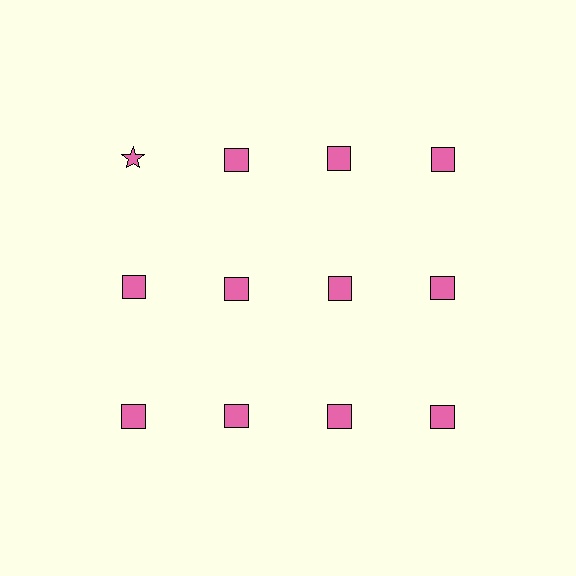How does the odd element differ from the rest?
It has a different shape: star instead of square.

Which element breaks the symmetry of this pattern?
The pink star in the top row, leftmost column breaks the symmetry. All other shapes are pink squares.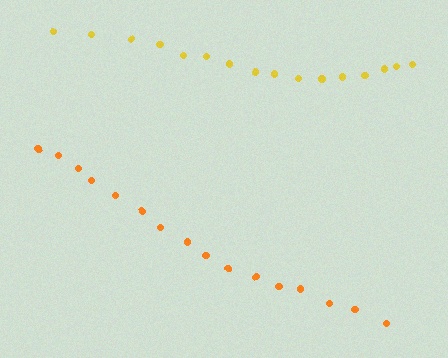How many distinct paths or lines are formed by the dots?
There are 2 distinct paths.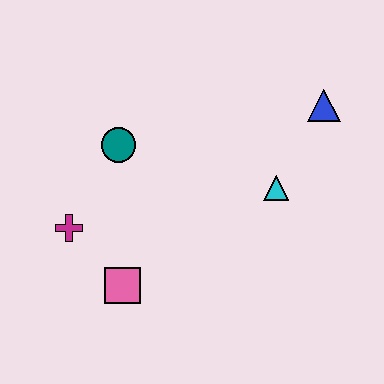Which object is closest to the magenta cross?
The pink square is closest to the magenta cross.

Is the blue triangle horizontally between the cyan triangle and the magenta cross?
No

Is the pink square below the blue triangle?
Yes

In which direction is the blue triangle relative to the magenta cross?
The blue triangle is to the right of the magenta cross.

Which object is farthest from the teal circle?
The blue triangle is farthest from the teal circle.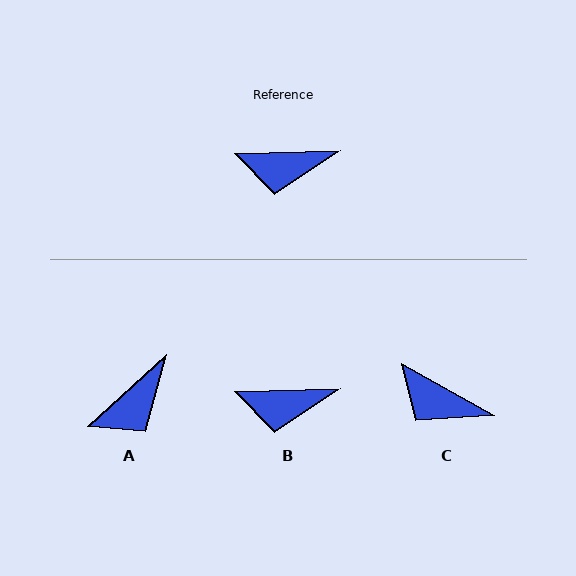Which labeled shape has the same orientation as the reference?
B.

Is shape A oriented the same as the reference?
No, it is off by about 41 degrees.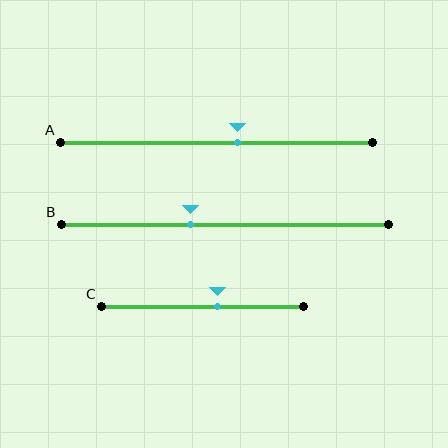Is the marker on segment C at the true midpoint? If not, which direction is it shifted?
No, the marker on segment C is shifted to the right by about 8% of the segment length.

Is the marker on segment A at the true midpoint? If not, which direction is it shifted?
No, the marker on segment A is shifted to the right by about 7% of the segment length.